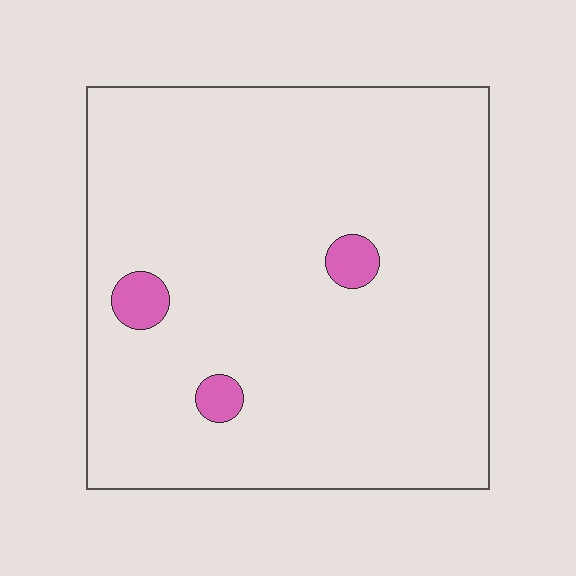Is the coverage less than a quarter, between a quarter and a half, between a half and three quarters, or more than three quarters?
Less than a quarter.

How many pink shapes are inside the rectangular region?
3.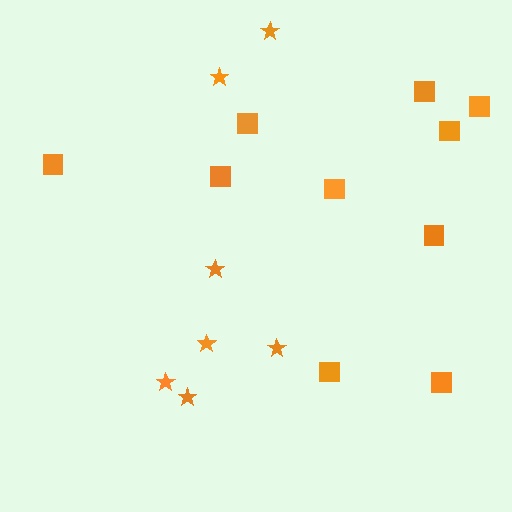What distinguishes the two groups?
There are 2 groups: one group of stars (7) and one group of squares (10).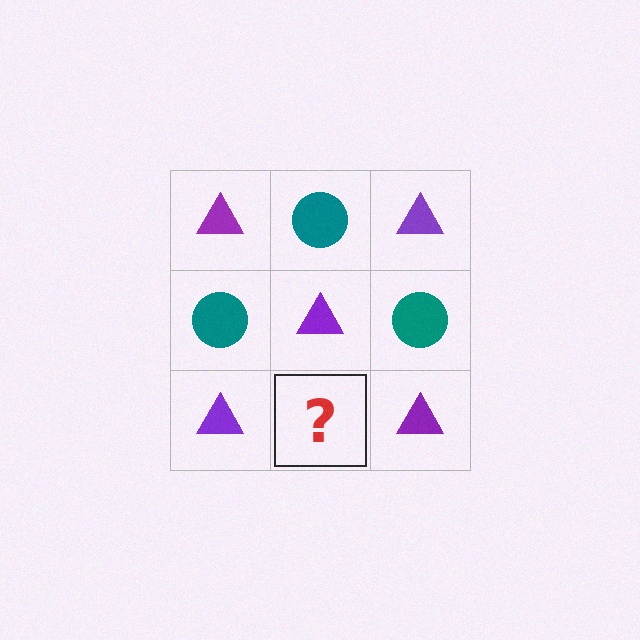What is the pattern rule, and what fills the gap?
The rule is that it alternates purple triangle and teal circle in a checkerboard pattern. The gap should be filled with a teal circle.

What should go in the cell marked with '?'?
The missing cell should contain a teal circle.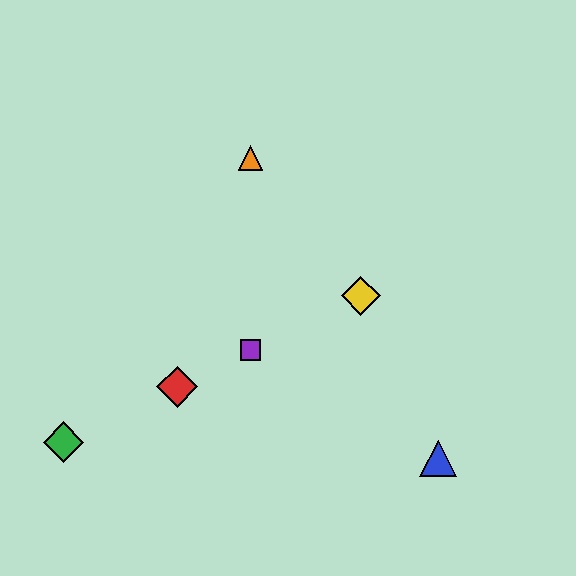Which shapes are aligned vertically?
The purple square, the orange triangle are aligned vertically.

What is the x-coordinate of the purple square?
The purple square is at x≈250.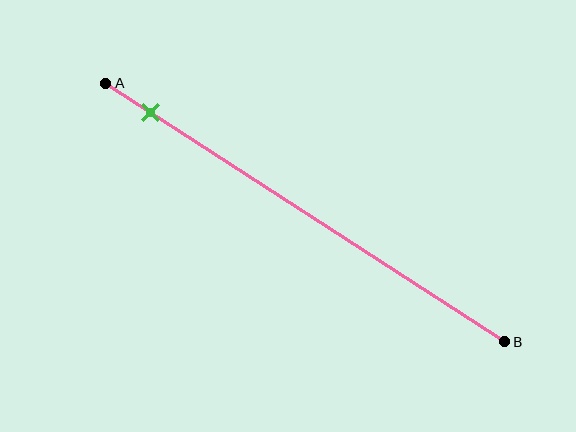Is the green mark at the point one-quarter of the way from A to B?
No, the mark is at about 10% from A, not at the 25% one-quarter point.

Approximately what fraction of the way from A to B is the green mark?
The green mark is approximately 10% of the way from A to B.